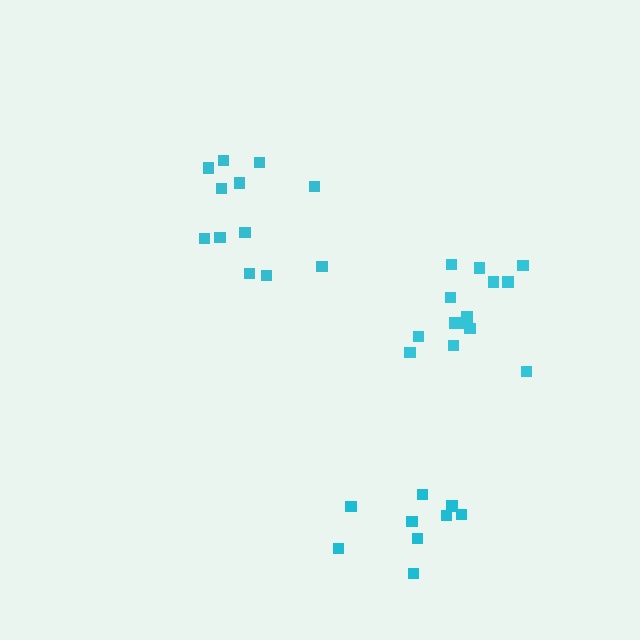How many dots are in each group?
Group 1: 14 dots, Group 2: 12 dots, Group 3: 9 dots (35 total).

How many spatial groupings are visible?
There are 3 spatial groupings.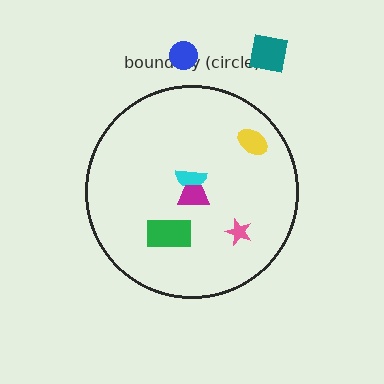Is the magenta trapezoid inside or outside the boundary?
Inside.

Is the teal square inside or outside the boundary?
Outside.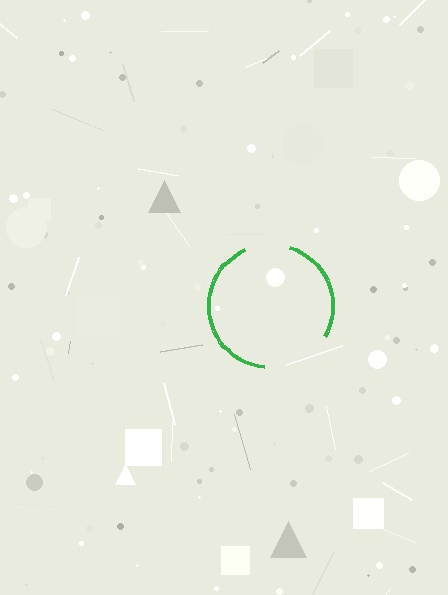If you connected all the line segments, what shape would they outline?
They would outline a circle.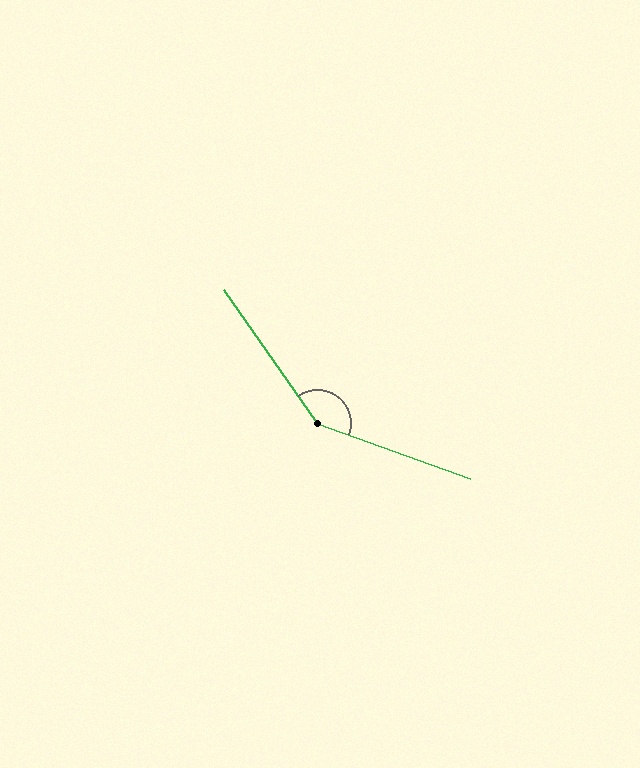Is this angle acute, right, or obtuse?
It is obtuse.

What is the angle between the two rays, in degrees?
Approximately 145 degrees.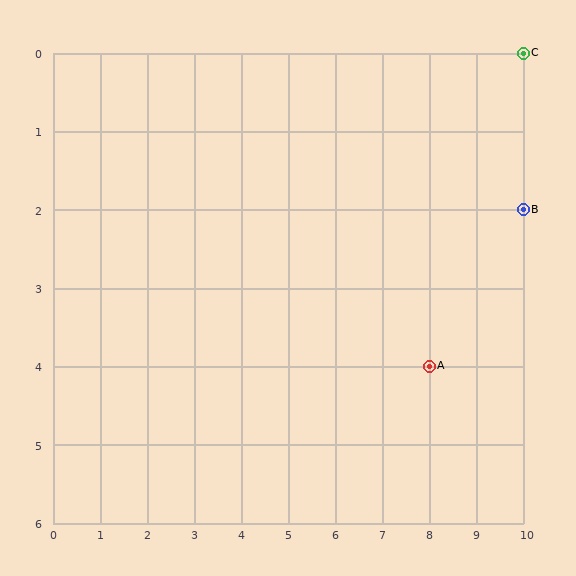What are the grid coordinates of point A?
Point A is at grid coordinates (8, 4).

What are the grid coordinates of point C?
Point C is at grid coordinates (10, 0).